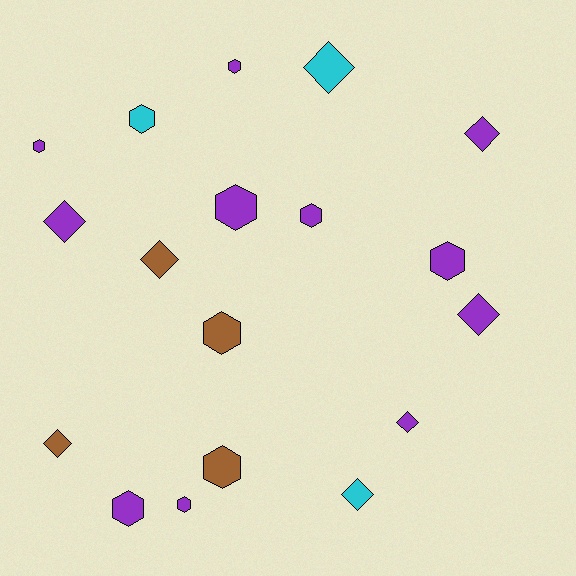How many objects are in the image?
There are 18 objects.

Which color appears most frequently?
Purple, with 11 objects.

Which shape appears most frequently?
Hexagon, with 10 objects.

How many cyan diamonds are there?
There are 2 cyan diamonds.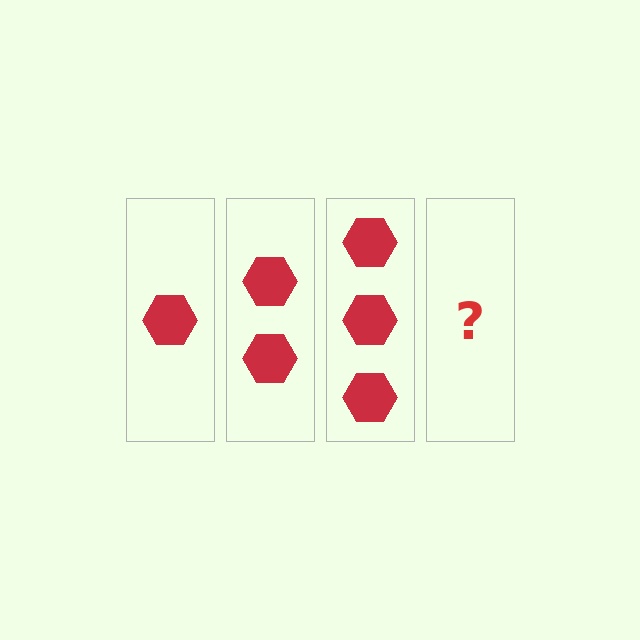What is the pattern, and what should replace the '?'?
The pattern is that each step adds one more hexagon. The '?' should be 4 hexagons.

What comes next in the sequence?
The next element should be 4 hexagons.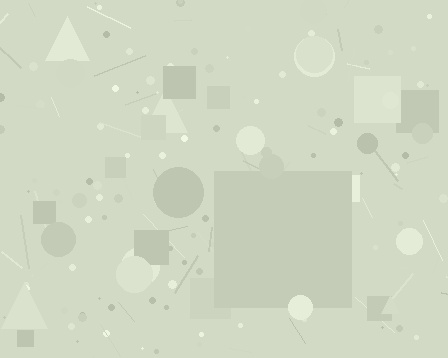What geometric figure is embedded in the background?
A square is embedded in the background.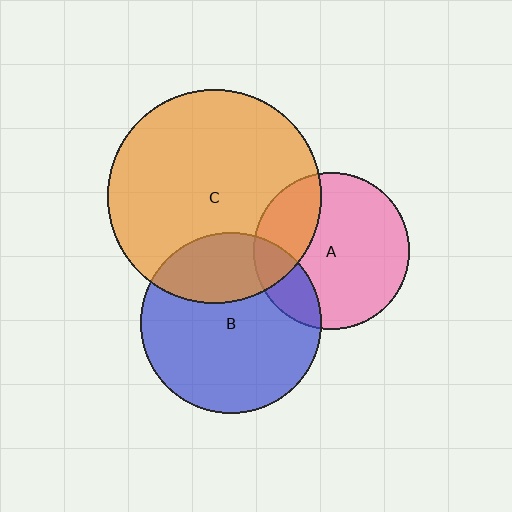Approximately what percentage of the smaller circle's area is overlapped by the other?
Approximately 30%.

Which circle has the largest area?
Circle C (orange).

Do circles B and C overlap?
Yes.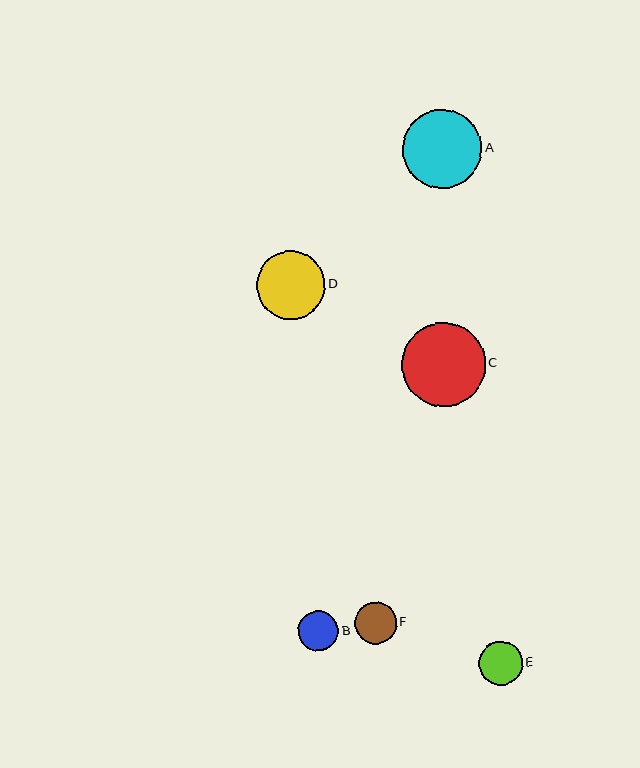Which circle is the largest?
Circle C is the largest with a size of approximately 84 pixels.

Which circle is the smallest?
Circle B is the smallest with a size of approximately 40 pixels.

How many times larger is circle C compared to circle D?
Circle C is approximately 1.2 times the size of circle D.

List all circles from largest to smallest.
From largest to smallest: C, A, D, E, F, B.